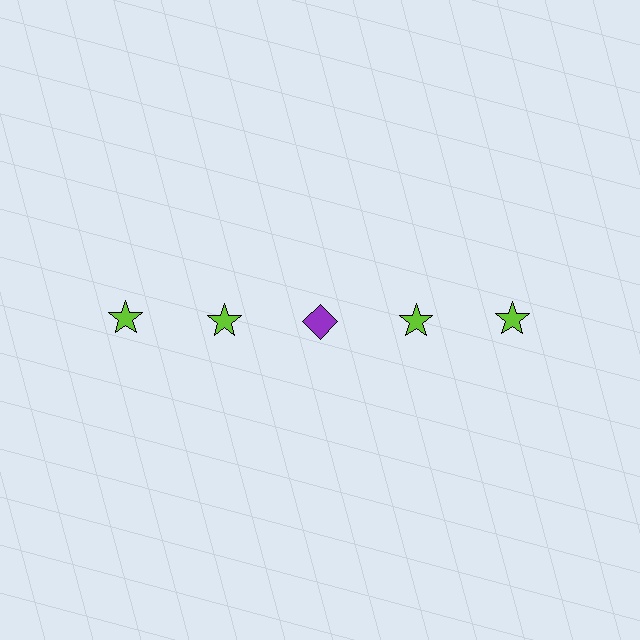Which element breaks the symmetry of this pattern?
The purple diamond in the top row, center column breaks the symmetry. All other shapes are lime stars.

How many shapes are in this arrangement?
There are 5 shapes arranged in a grid pattern.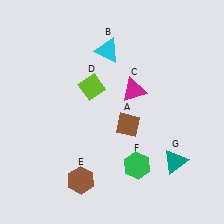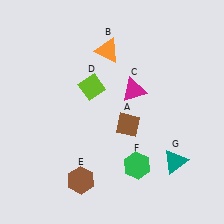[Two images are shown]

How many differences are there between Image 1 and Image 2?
There is 1 difference between the two images.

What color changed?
The triangle (B) changed from cyan in Image 1 to orange in Image 2.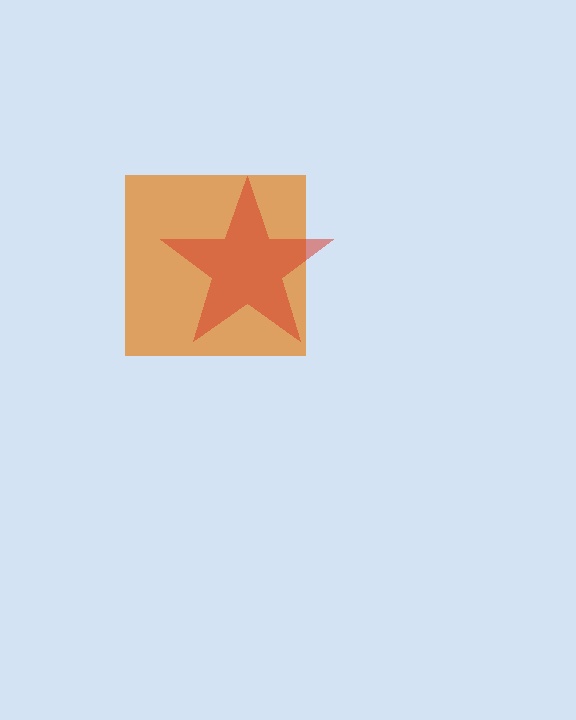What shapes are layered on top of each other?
The layered shapes are: an orange square, a red star.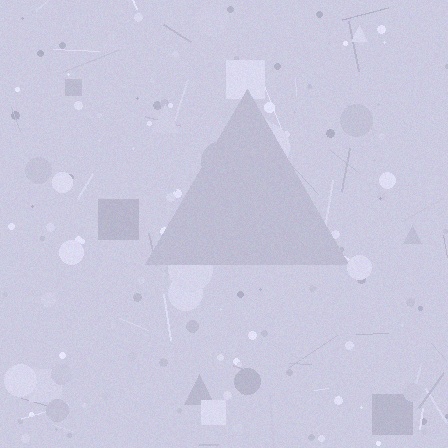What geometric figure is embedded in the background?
A triangle is embedded in the background.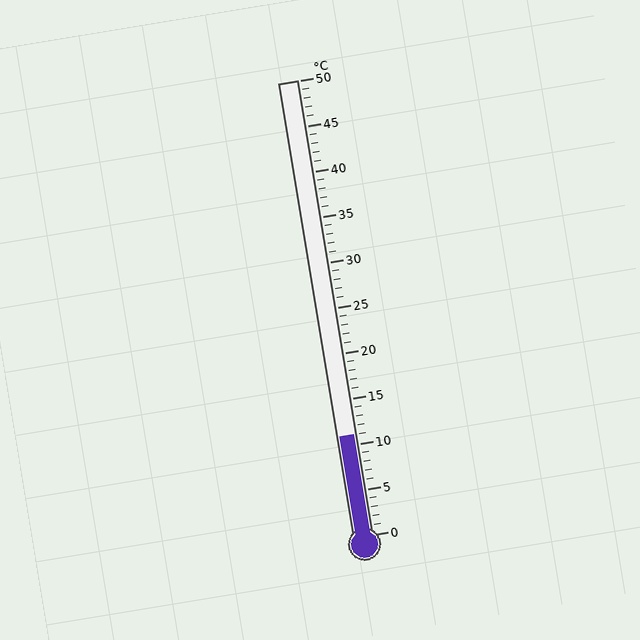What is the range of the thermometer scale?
The thermometer scale ranges from 0°C to 50°C.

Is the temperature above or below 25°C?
The temperature is below 25°C.